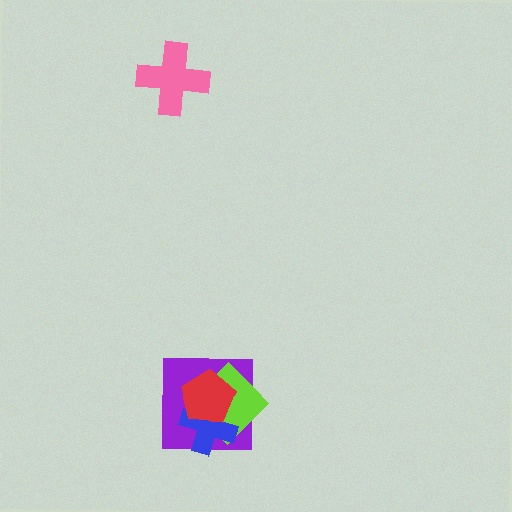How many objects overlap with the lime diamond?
3 objects overlap with the lime diamond.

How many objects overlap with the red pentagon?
3 objects overlap with the red pentagon.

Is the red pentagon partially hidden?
No, no other shape covers it.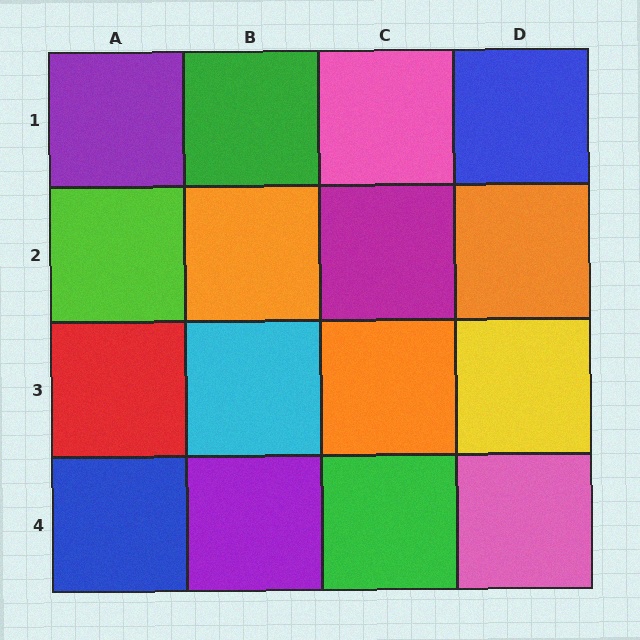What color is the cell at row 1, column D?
Blue.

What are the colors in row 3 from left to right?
Red, cyan, orange, yellow.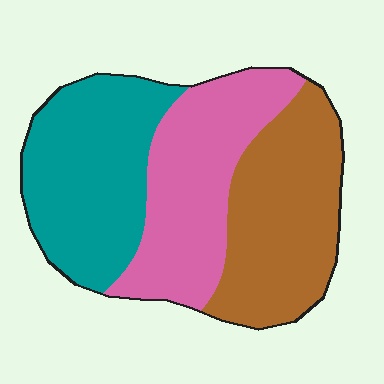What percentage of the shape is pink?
Pink takes up about one third (1/3) of the shape.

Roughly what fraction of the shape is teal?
Teal covers 34% of the shape.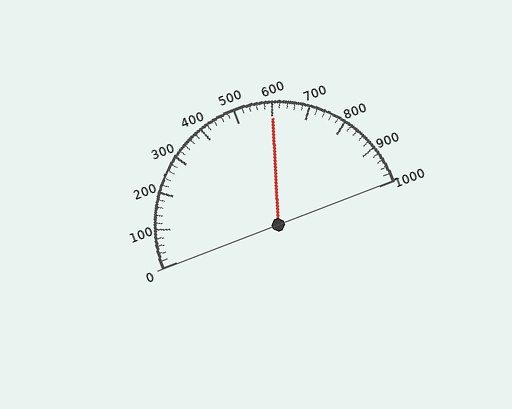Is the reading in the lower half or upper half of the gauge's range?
The reading is in the upper half of the range (0 to 1000).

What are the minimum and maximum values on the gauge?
The gauge ranges from 0 to 1000.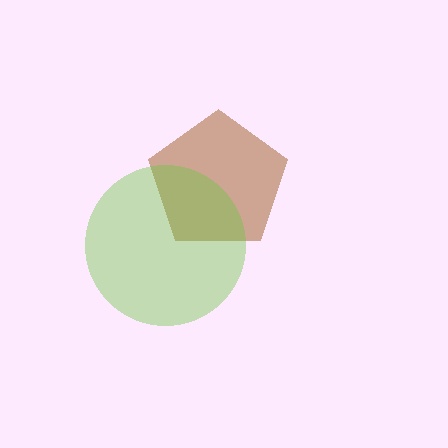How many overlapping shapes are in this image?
There are 2 overlapping shapes in the image.